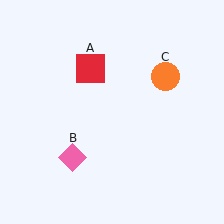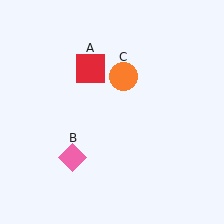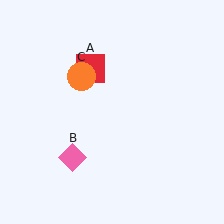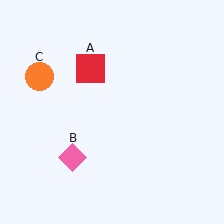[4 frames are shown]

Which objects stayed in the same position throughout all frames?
Red square (object A) and pink diamond (object B) remained stationary.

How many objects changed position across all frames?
1 object changed position: orange circle (object C).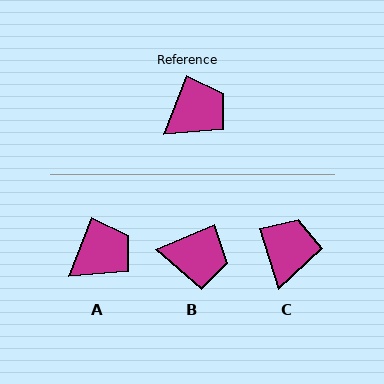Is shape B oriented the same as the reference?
No, it is off by about 46 degrees.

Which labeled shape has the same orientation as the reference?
A.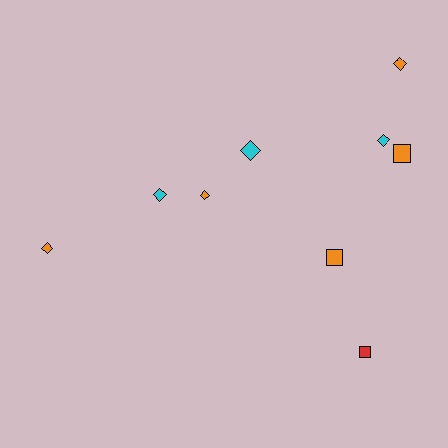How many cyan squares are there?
There are no cyan squares.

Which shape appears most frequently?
Diamond, with 6 objects.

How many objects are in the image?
There are 9 objects.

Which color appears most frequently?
Orange, with 5 objects.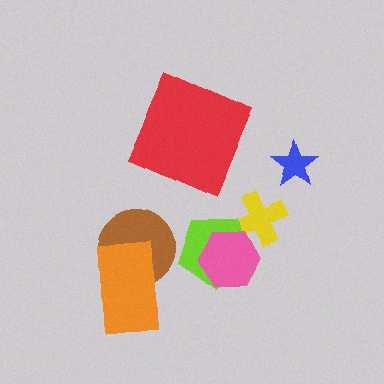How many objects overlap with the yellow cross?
2 objects overlap with the yellow cross.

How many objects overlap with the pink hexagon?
2 objects overlap with the pink hexagon.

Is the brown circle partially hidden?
Yes, it is partially covered by another shape.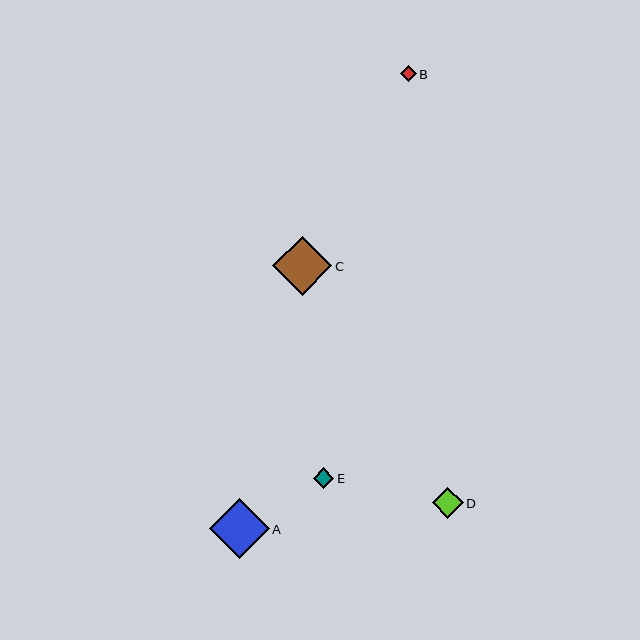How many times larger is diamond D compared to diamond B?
Diamond D is approximately 1.9 times the size of diamond B.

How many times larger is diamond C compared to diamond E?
Diamond C is approximately 2.9 times the size of diamond E.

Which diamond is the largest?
Diamond A is the largest with a size of approximately 60 pixels.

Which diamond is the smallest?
Diamond B is the smallest with a size of approximately 16 pixels.